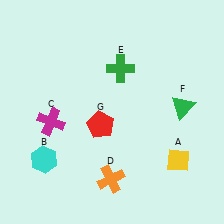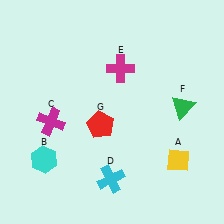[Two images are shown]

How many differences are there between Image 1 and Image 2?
There are 2 differences between the two images.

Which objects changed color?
D changed from orange to cyan. E changed from green to magenta.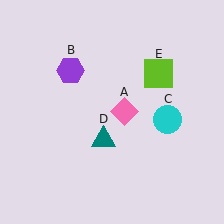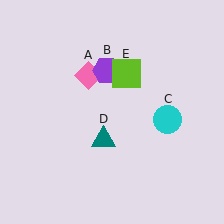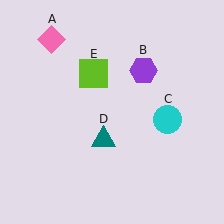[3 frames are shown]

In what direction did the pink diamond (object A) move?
The pink diamond (object A) moved up and to the left.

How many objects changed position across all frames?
3 objects changed position: pink diamond (object A), purple hexagon (object B), lime square (object E).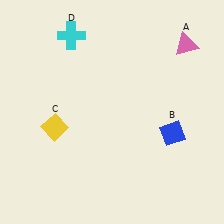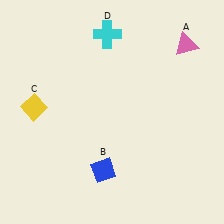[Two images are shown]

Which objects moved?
The objects that moved are: the blue diamond (B), the yellow diamond (C), the cyan cross (D).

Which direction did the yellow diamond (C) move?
The yellow diamond (C) moved left.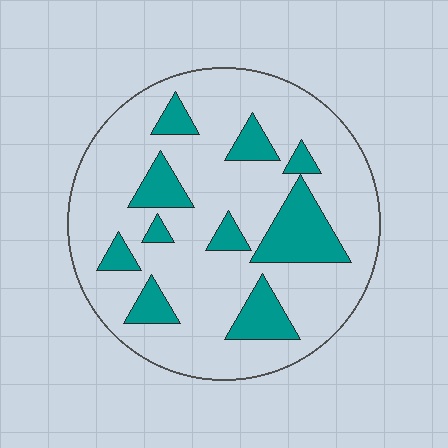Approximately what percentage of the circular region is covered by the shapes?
Approximately 20%.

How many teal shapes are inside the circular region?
10.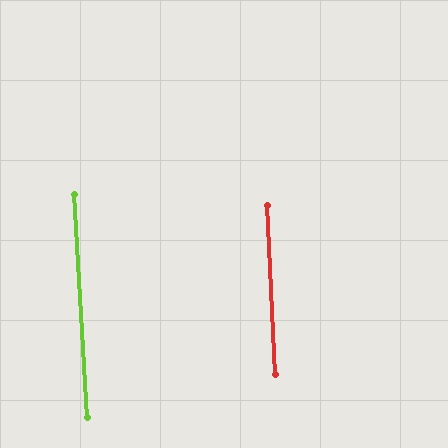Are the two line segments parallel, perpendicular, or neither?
Parallel — their directions differ by only 0.3°.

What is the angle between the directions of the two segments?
Approximately 0 degrees.